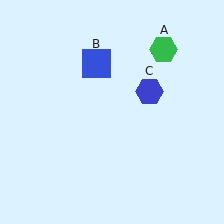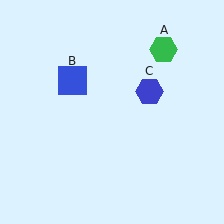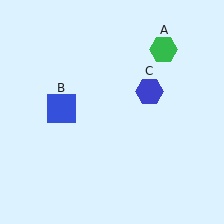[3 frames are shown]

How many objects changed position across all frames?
1 object changed position: blue square (object B).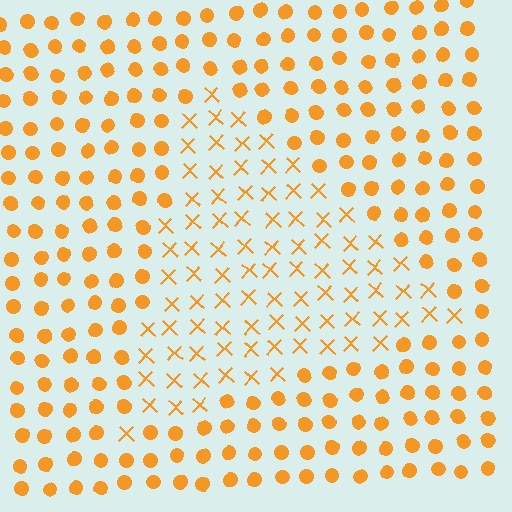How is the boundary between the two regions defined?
The boundary is defined by a change in element shape: X marks inside vs. circles outside. All elements share the same color and spacing.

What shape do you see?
I see a triangle.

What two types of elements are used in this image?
The image uses X marks inside the triangle region and circles outside it.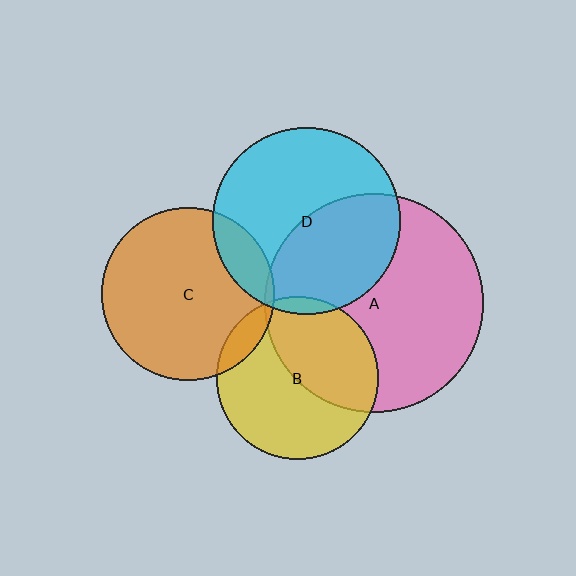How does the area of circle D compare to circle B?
Approximately 1.3 times.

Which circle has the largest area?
Circle A (pink).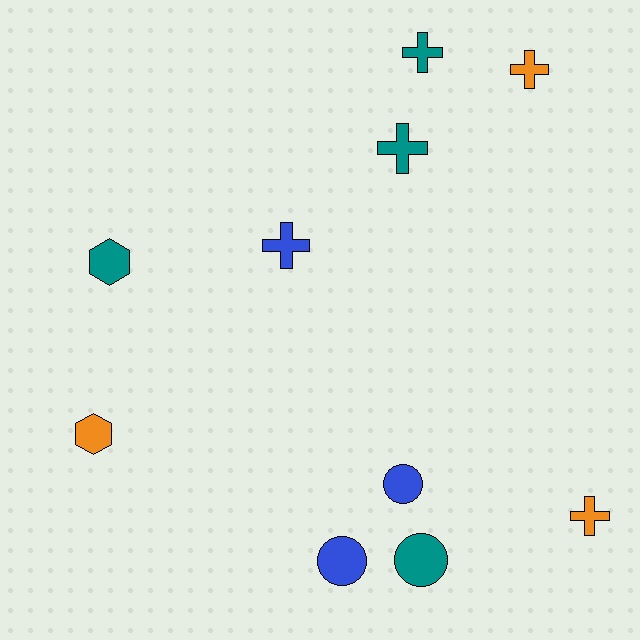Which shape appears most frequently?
Cross, with 5 objects.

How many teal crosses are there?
There are 2 teal crosses.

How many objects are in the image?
There are 10 objects.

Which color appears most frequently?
Teal, with 4 objects.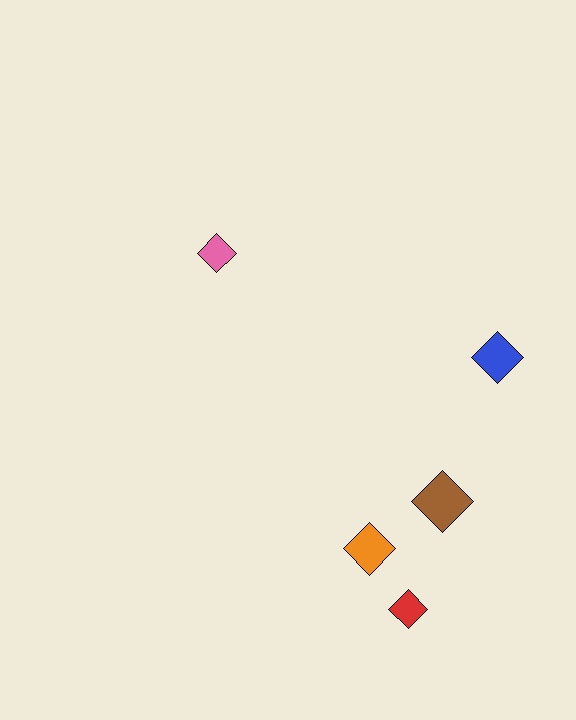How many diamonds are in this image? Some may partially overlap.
There are 5 diamonds.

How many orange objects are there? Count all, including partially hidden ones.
There is 1 orange object.